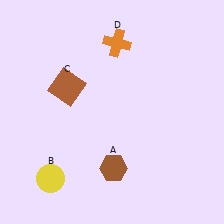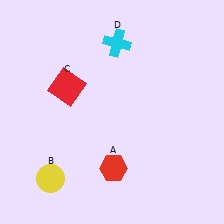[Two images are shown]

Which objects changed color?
A changed from brown to red. C changed from brown to red. D changed from orange to cyan.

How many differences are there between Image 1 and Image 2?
There are 3 differences between the two images.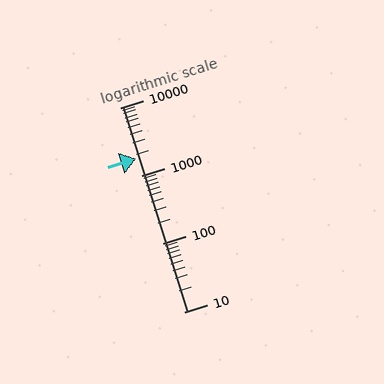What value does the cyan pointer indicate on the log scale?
The pointer indicates approximately 1800.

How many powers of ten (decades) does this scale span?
The scale spans 3 decades, from 10 to 10000.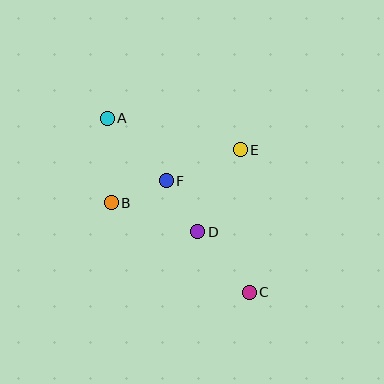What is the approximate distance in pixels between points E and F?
The distance between E and F is approximately 80 pixels.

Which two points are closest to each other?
Points B and F are closest to each other.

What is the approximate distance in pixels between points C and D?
The distance between C and D is approximately 80 pixels.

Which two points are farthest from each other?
Points A and C are farthest from each other.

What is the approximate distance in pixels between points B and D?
The distance between B and D is approximately 91 pixels.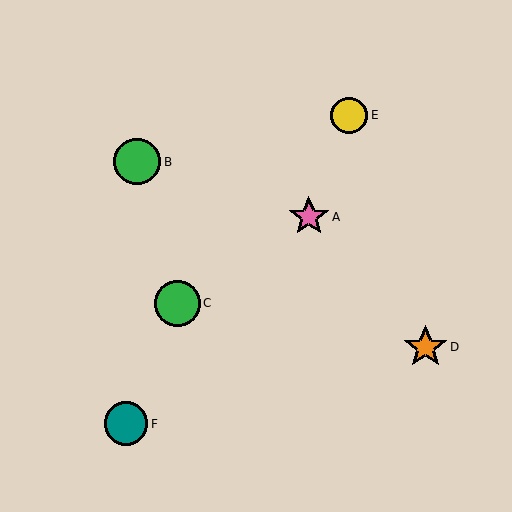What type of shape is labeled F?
Shape F is a teal circle.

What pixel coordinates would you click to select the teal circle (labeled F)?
Click at (126, 424) to select the teal circle F.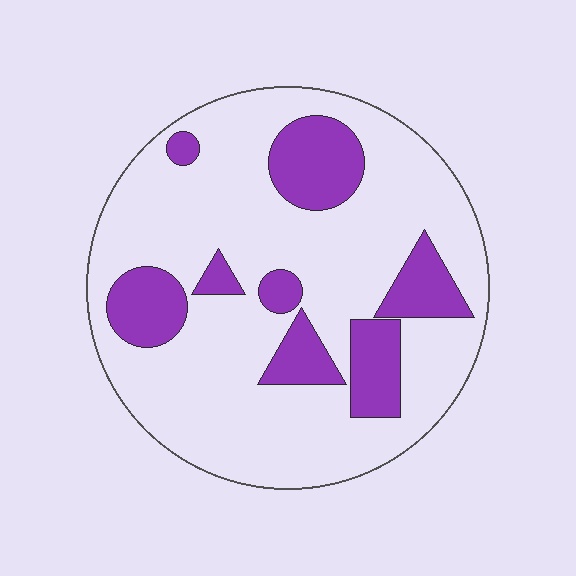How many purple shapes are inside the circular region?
8.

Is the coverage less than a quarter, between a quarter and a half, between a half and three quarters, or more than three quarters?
Less than a quarter.